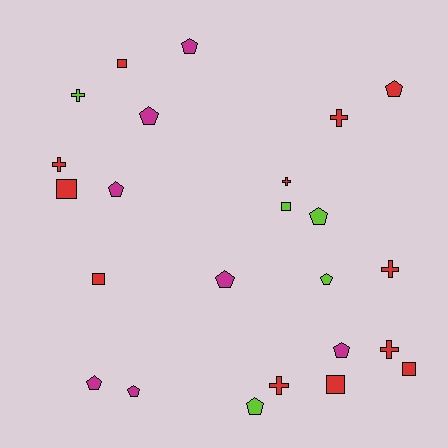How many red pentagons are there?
There is 1 red pentagon.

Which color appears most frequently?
Red, with 12 objects.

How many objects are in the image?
There are 24 objects.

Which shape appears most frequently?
Pentagon, with 11 objects.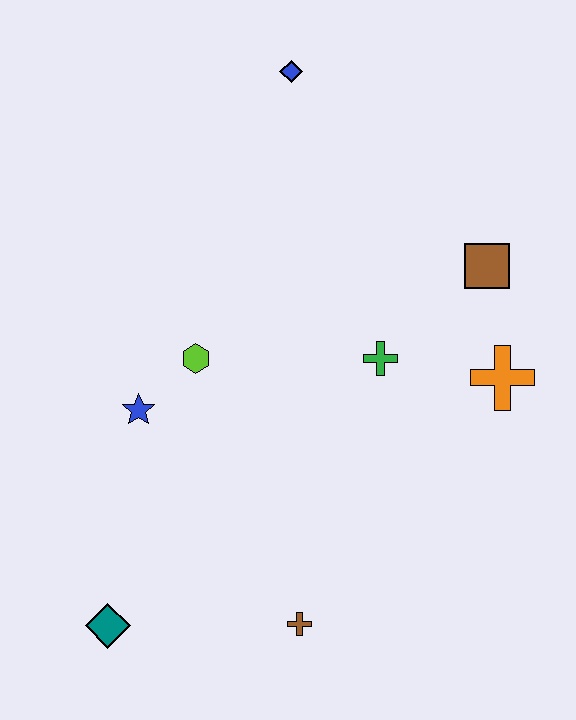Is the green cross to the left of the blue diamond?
No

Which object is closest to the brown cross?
The teal diamond is closest to the brown cross.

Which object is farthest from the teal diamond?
The blue diamond is farthest from the teal diamond.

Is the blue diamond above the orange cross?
Yes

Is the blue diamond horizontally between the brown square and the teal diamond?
Yes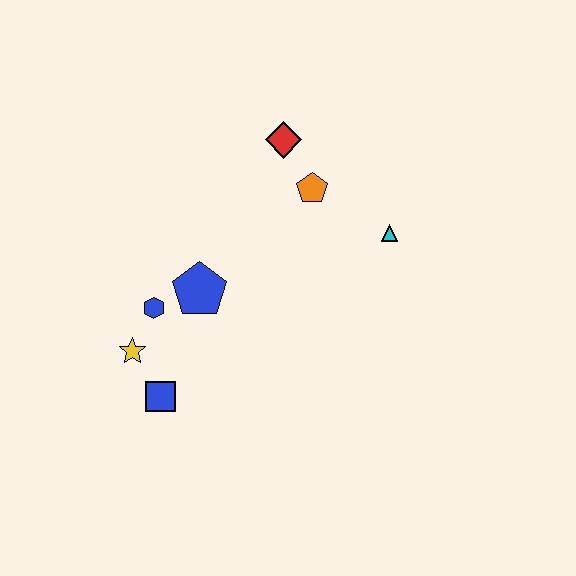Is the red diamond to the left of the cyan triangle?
Yes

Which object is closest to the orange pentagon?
The red diamond is closest to the orange pentagon.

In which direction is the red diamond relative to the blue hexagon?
The red diamond is above the blue hexagon.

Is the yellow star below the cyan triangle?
Yes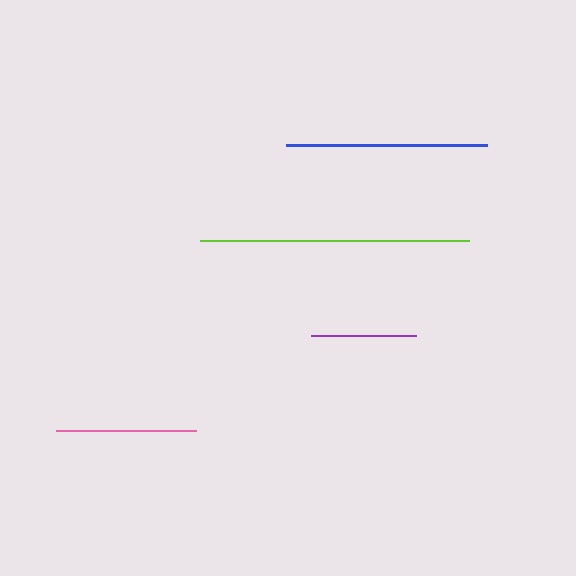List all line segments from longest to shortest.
From longest to shortest: lime, blue, pink, purple.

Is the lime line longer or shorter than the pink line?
The lime line is longer than the pink line.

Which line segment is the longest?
The lime line is the longest at approximately 269 pixels.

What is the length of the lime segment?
The lime segment is approximately 269 pixels long.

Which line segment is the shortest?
The purple line is the shortest at approximately 106 pixels.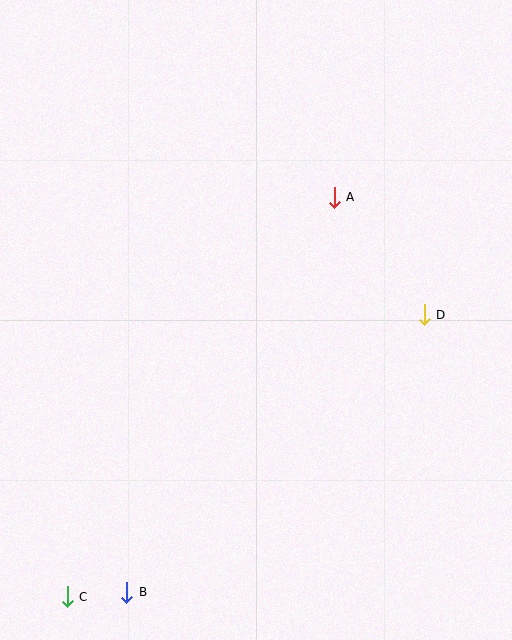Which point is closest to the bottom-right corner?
Point D is closest to the bottom-right corner.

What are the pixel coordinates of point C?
Point C is at (67, 597).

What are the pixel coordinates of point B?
Point B is at (127, 592).